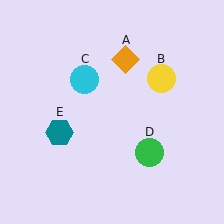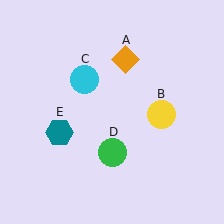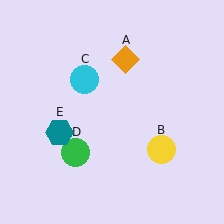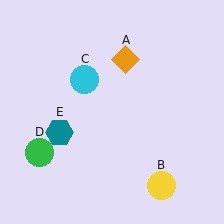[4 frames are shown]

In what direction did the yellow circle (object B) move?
The yellow circle (object B) moved down.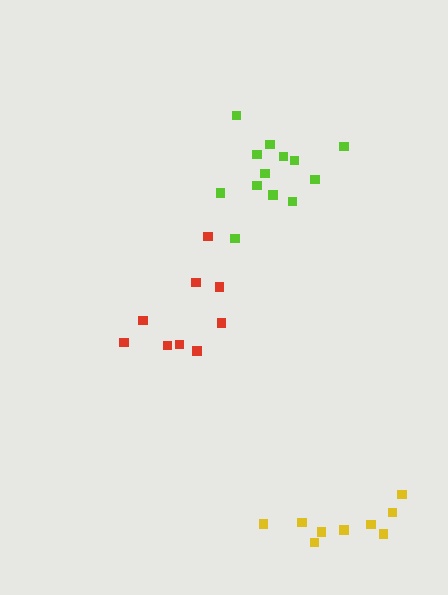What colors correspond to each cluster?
The clusters are colored: red, yellow, lime.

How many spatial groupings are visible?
There are 3 spatial groupings.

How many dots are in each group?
Group 1: 9 dots, Group 2: 9 dots, Group 3: 13 dots (31 total).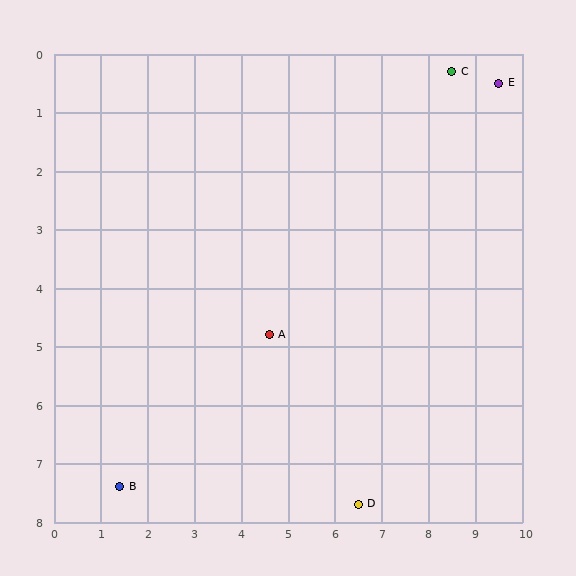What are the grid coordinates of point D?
Point D is at approximately (6.5, 7.7).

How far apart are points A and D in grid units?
Points A and D are about 3.5 grid units apart.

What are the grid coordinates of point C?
Point C is at approximately (8.5, 0.3).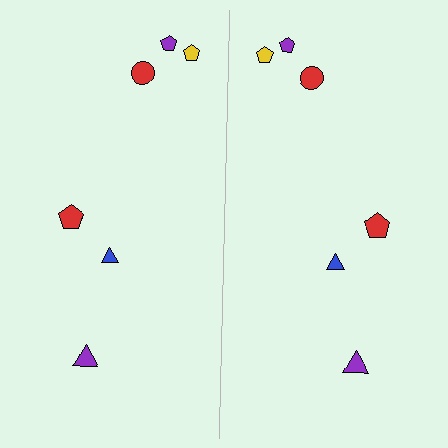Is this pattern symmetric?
Yes, this pattern has bilateral (reflection) symmetry.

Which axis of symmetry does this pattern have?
The pattern has a vertical axis of symmetry running through the center of the image.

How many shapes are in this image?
There are 12 shapes in this image.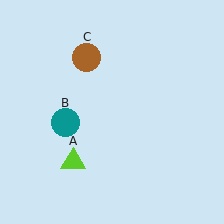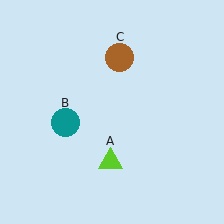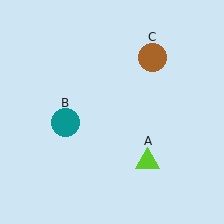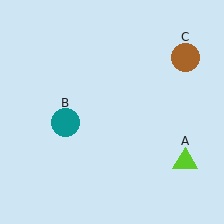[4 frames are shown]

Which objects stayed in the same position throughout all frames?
Teal circle (object B) remained stationary.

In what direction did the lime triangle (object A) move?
The lime triangle (object A) moved right.